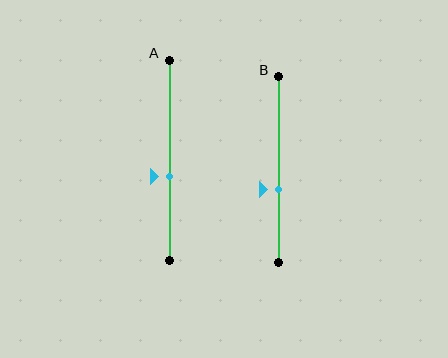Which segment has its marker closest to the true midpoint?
Segment A has its marker closest to the true midpoint.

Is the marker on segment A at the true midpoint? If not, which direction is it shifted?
No, the marker on segment A is shifted downward by about 8% of the segment length.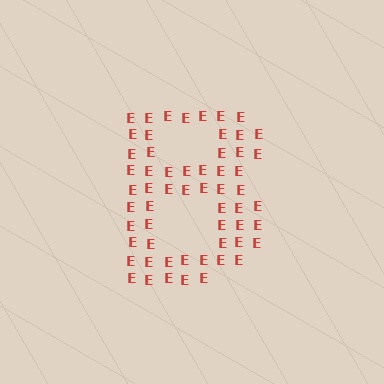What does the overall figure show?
The overall figure shows the letter B.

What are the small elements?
The small elements are letter E's.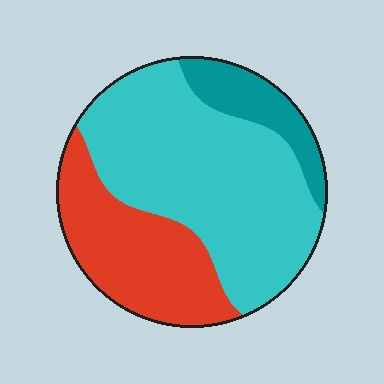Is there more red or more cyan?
Cyan.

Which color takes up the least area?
Teal, at roughly 15%.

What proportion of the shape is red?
Red takes up between a quarter and a half of the shape.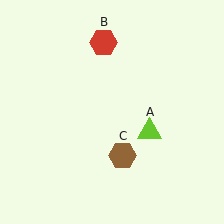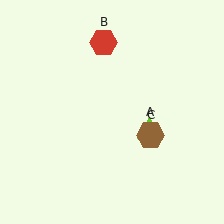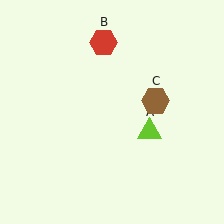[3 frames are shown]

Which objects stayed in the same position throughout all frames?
Lime triangle (object A) and red hexagon (object B) remained stationary.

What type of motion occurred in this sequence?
The brown hexagon (object C) rotated counterclockwise around the center of the scene.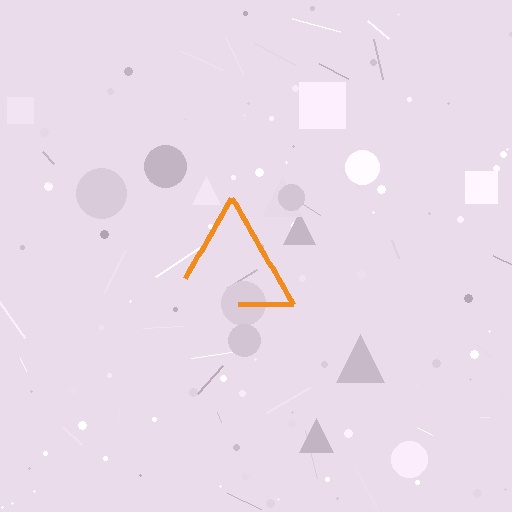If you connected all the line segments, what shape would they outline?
They would outline a triangle.